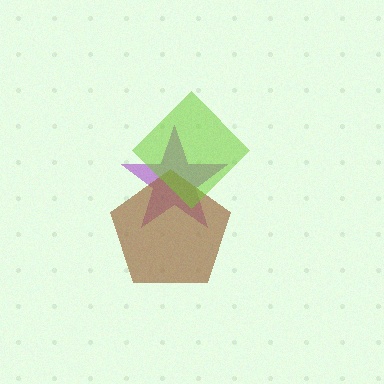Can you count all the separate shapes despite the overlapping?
Yes, there are 3 separate shapes.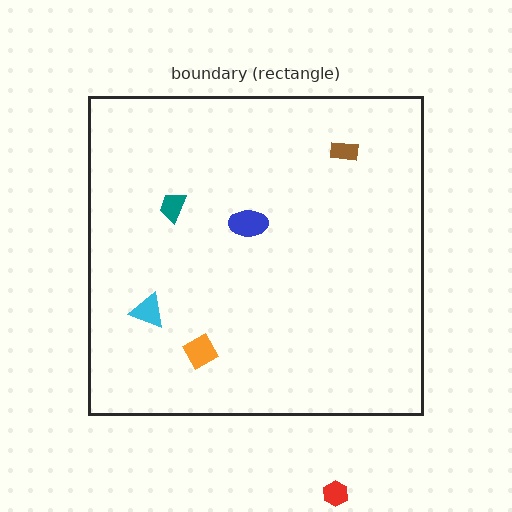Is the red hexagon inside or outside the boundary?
Outside.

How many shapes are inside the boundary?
5 inside, 1 outside.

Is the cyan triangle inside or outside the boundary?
Inside.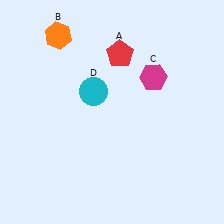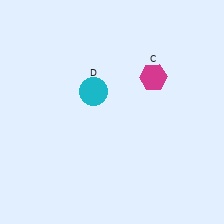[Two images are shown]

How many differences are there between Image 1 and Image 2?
There are 2 differences between the two images.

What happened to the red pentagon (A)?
The red pentagon (A) was removed in Image 2. It was in the top-right area of Image 1.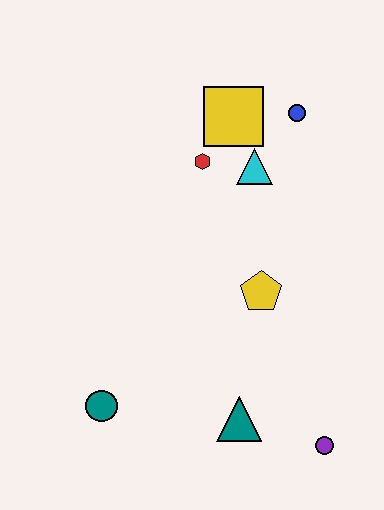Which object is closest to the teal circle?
The teal triangle is closest to the teal circle.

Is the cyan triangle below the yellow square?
Yes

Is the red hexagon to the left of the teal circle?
No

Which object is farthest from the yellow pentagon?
The teal circle is farthest from the yellow pentagon.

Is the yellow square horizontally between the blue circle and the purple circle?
No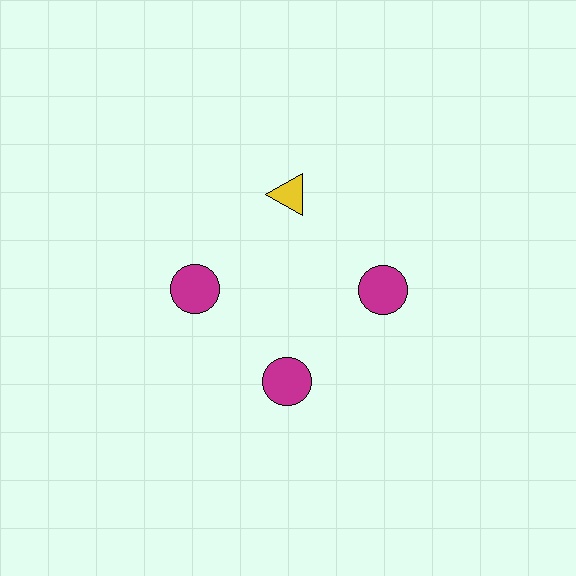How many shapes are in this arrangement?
There are 4 shapes arranged in a ring pattern.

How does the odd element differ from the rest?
It differs in both color (yellow instead of magenta) and shape (triangle instead of circle).